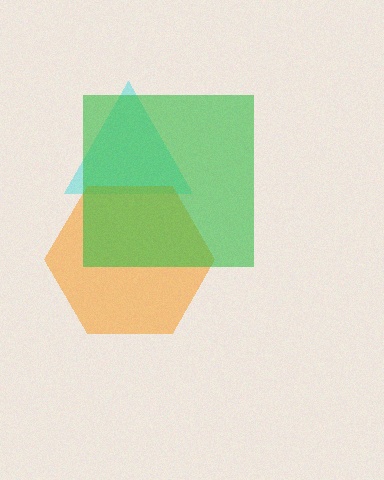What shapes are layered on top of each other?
The layered shapes are: a cyan triangle, an orange hexagon, a green square.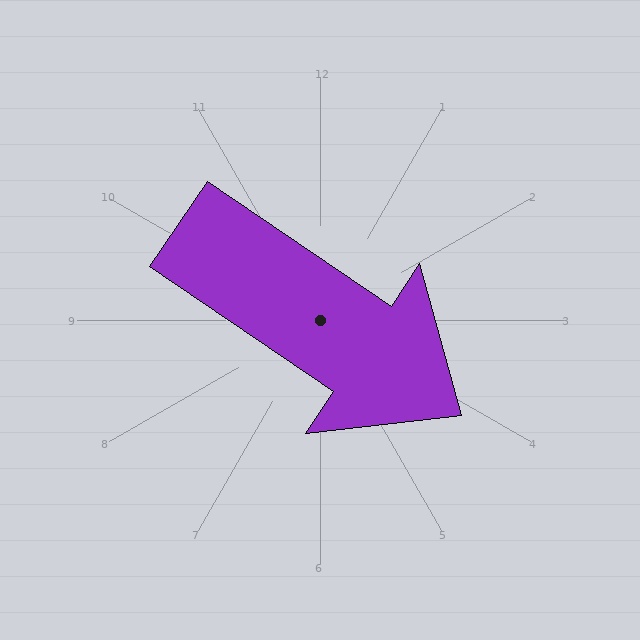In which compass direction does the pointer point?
Southeast.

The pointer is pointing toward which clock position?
Roughly 4 o'clock.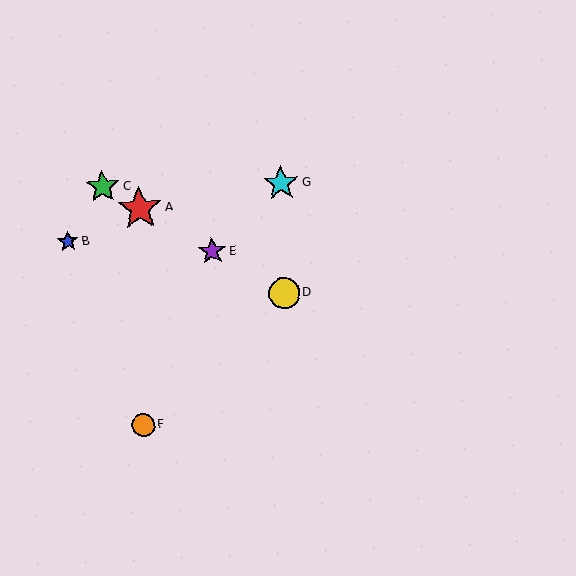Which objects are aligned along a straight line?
Objects A, C, D, E are aligned along a straight line.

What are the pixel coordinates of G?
Object G is at (281, 183).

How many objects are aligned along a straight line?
4 objects (A, C, D, E) are aligned along a straight line.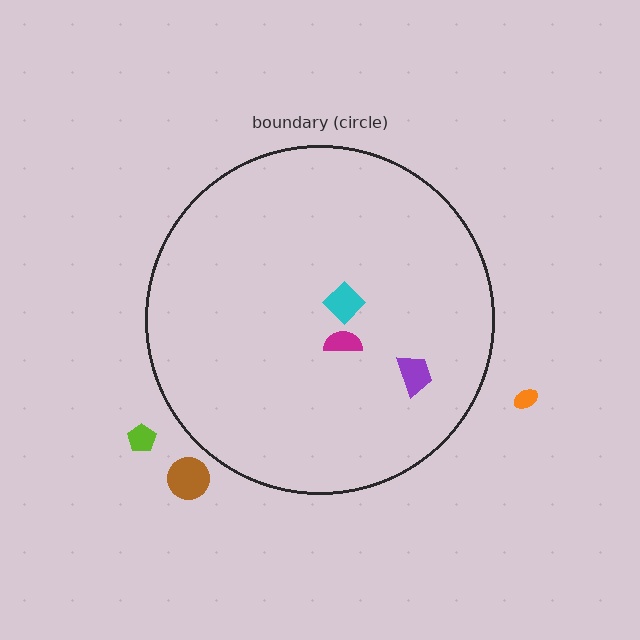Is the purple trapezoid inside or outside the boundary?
Inside.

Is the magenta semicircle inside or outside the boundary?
Inside.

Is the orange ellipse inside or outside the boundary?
Outside.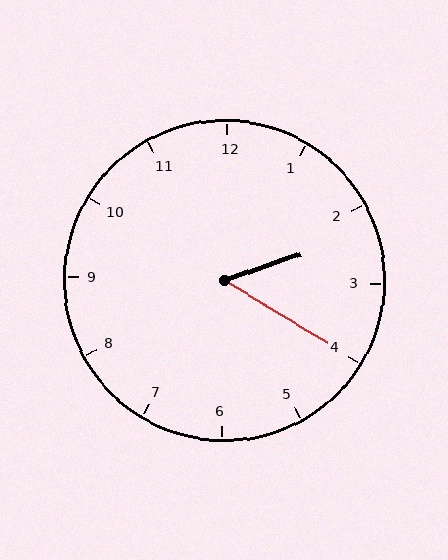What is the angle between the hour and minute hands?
Approximately 50 degrees.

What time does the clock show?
2:20.